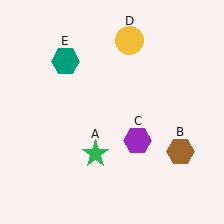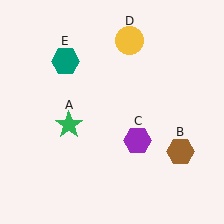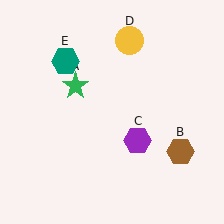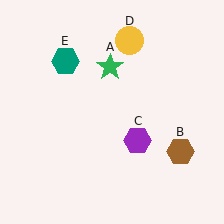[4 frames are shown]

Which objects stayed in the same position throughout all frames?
Brown hexagon (object B) and purple hexagon (object C) and yellow circle (object D) and teal hexagon (object E) remained stationary.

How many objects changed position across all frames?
1 object changed position: green star (object A).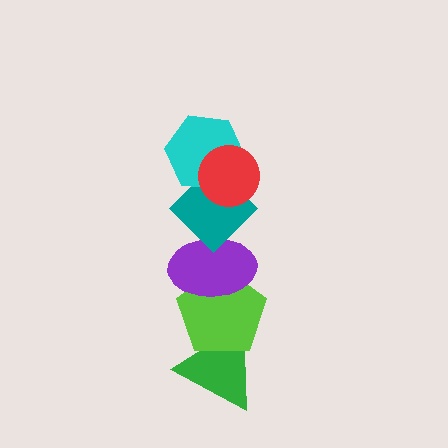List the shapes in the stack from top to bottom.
From top to bottom: the red circle, the cyan hexagon, the teal diamond, the purple ellipse, the lime pentagon, the green triangle.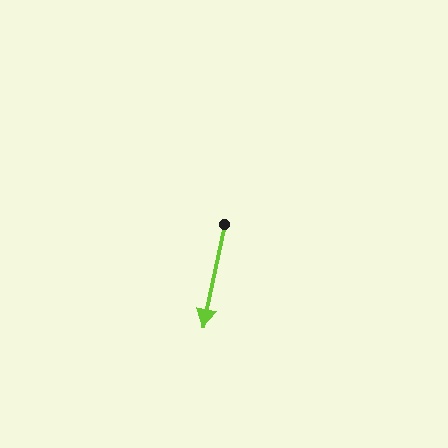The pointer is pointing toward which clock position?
Roughly 6 o'clock.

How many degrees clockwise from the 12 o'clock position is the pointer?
Approximately 192 degrees.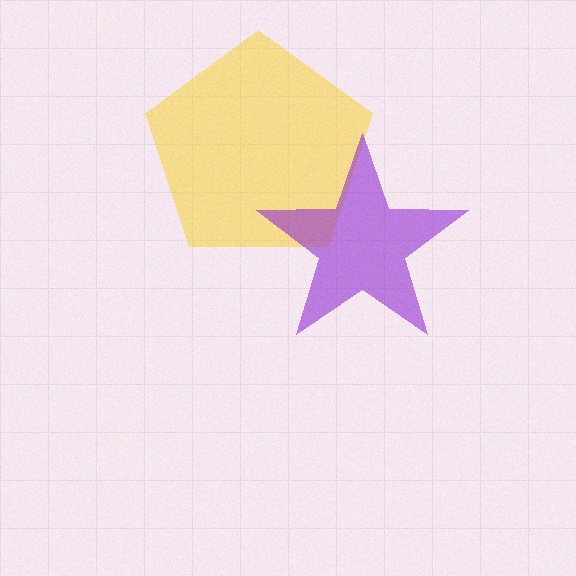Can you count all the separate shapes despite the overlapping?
Yes, there are 2 separate shapes.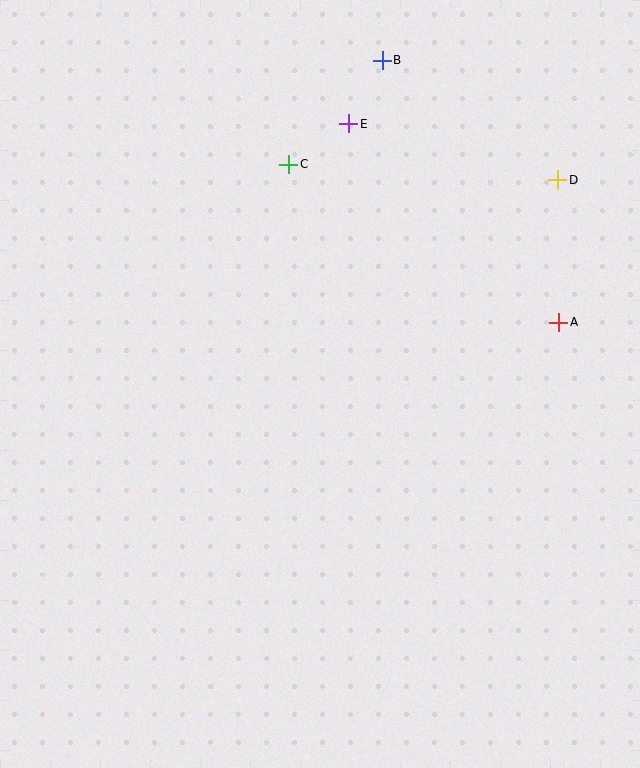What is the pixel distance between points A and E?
The distance between A and E is 289 pixels.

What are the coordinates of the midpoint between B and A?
The midpoint between B and A is at (471, 191).